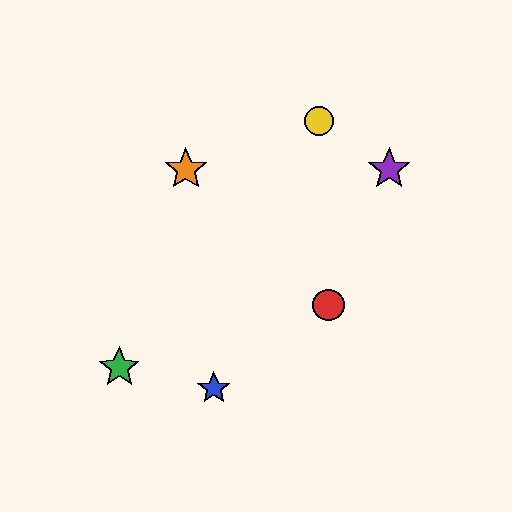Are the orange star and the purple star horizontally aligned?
Yes, both are at y≈169.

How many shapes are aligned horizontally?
2 shapes (the purple star, the orange star) are aligned horizontally.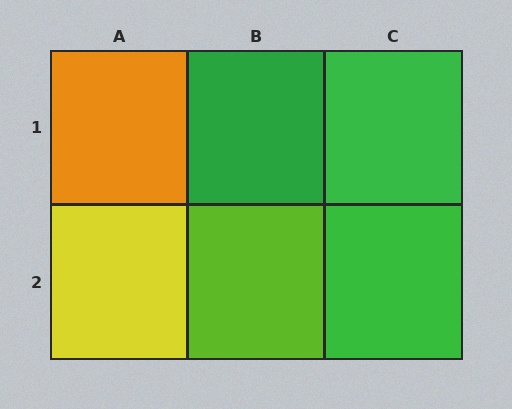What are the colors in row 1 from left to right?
Orange, green, green.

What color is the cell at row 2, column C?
Green.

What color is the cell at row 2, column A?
Yellow.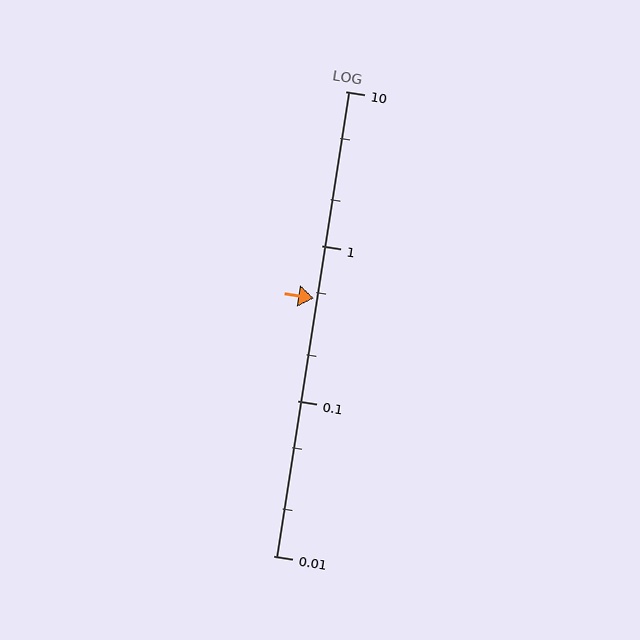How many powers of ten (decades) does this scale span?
The scale spans 3 decades, from 0.01 to 10.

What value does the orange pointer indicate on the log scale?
The pointer indicates approximately 0.46.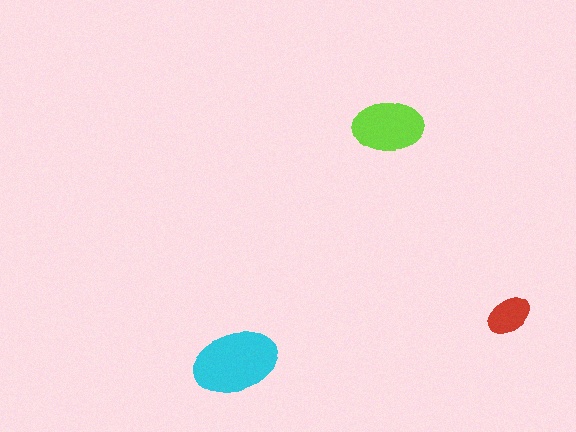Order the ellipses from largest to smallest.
the cyan one, the lime one, the red one.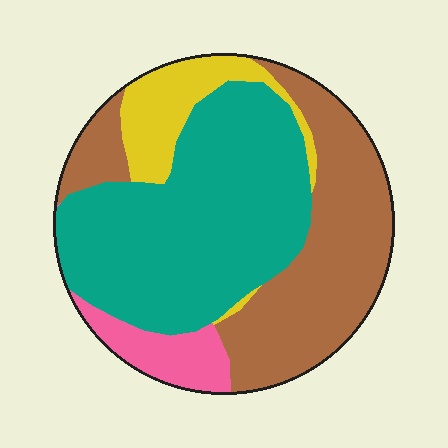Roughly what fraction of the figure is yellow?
Yellow takes up less than a quarter of the figure.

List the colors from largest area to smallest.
From largest to smallest: teal, brown, yellow, pink.